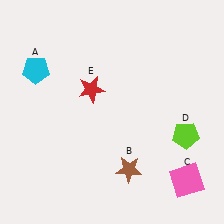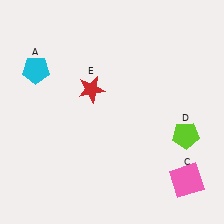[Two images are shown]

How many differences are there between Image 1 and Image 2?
There is 1 difference between the two images.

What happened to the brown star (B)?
The brown star (B) was removed in Image 2. It was in the bottom-right area of Image 1.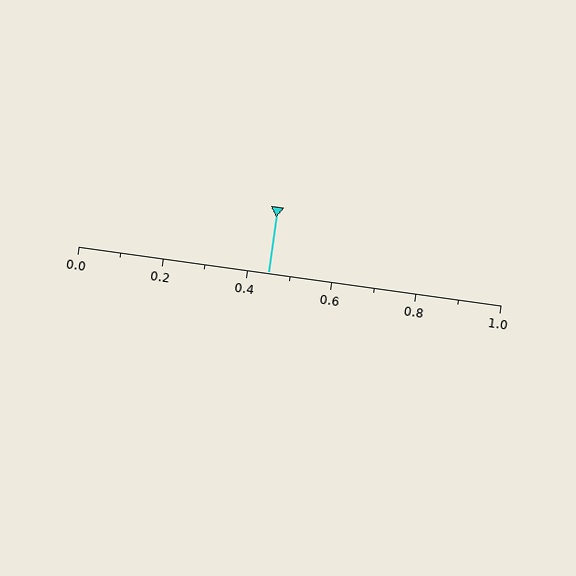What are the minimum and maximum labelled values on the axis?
The axis runs from 0.0 to 1.0.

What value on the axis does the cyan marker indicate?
The marker indicates approximately 0.45.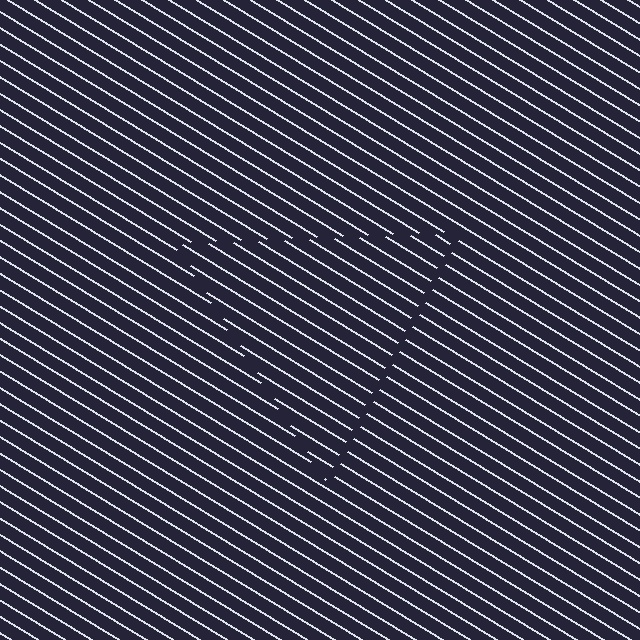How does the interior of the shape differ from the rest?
The interior of the shape contains the same grating, shifted by half a period — the contour is defined by the phase discontinuity where line-ends from the inner and outer gratings abut.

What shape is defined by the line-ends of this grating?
An illusory triangle. The interior of the shape contains the same grating, shifted by half a period — the contour is defined by the phase discontinuity where line-ends from the inner and outer gratings abut.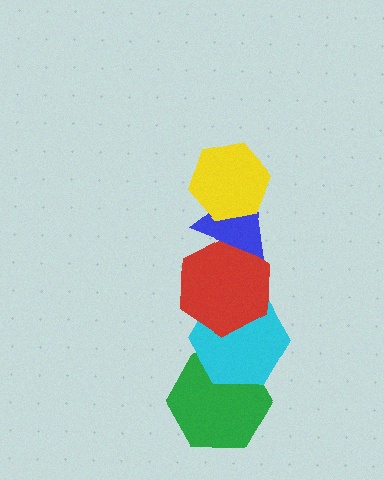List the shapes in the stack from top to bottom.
From top to bottom: the yellow hexagon, the blue triangle, the red hexagon, the cyan hexagon, the green hexagon.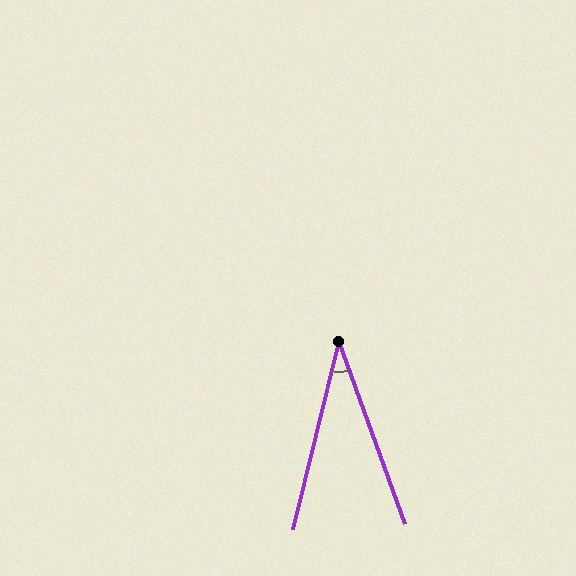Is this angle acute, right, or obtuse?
It is acute.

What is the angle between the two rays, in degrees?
Approximately 34 degrees.